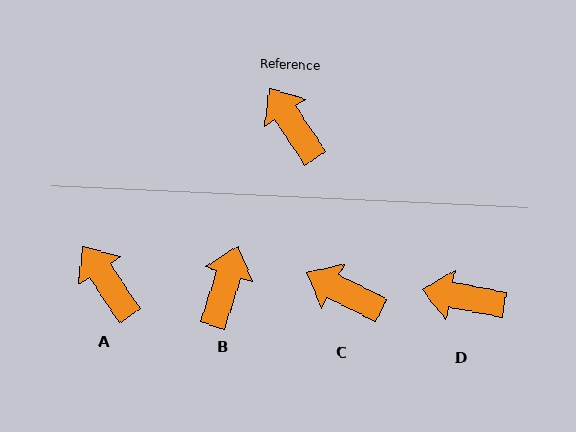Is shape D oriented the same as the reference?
No, it is off by about 46 degrees.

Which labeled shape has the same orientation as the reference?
A.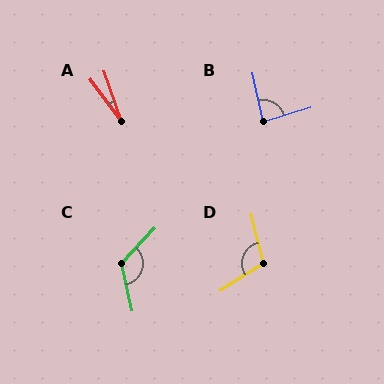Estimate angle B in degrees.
Approximately 85 degrees.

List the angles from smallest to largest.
A (17°), B (85°), D (108°), C (124°).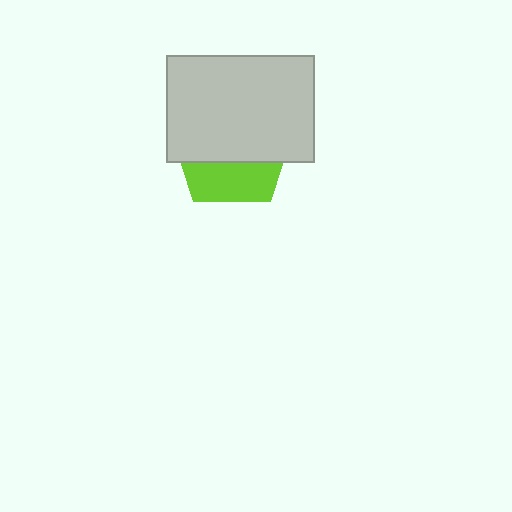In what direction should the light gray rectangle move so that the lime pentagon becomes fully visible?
The light gray rectangle should move up. That is the shortest direction to clear the overlap and leave the lime pentagon fully visible.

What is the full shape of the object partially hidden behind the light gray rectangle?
The partially hidden object is a lime pentagon.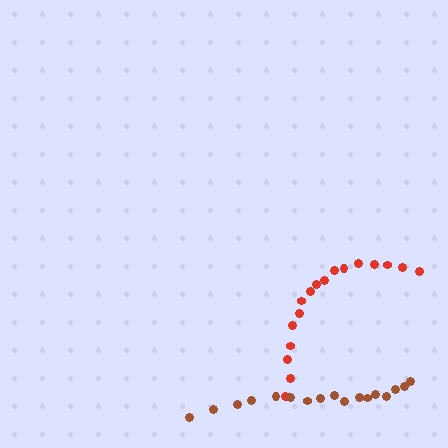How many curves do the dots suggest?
There are 2 distinct paths.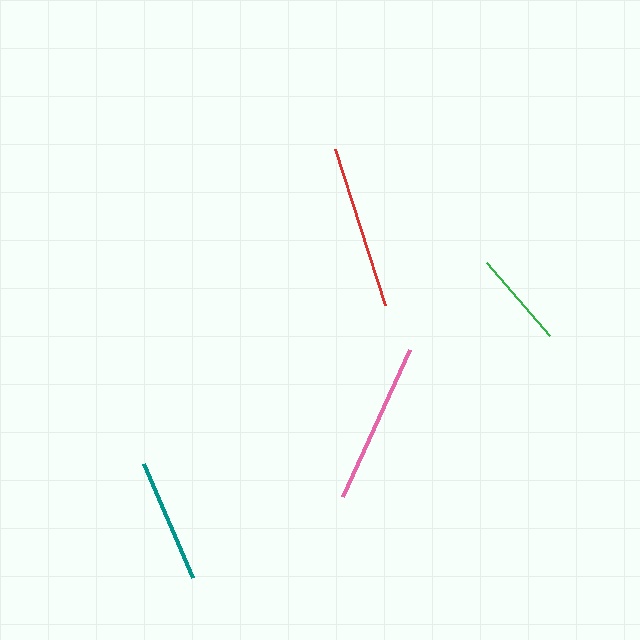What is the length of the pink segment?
The pink segment is approximately 162 pixels long.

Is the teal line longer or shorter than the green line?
The teal line is longer than the green line.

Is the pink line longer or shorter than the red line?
The red line is longer than the pink line.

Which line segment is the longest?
The red line is the longest at approximately 164 pixels.